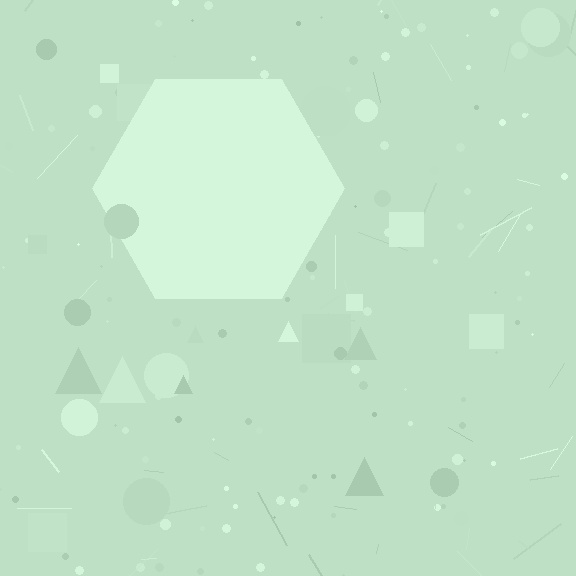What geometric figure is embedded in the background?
A hexagon is embedded in the background.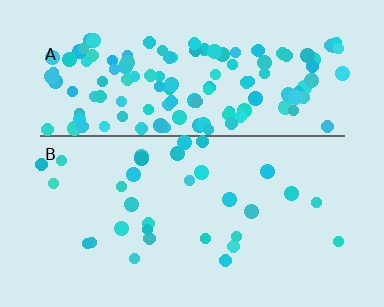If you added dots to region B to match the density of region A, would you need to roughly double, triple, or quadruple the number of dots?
Approximately quadruple.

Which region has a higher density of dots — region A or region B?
A (the top).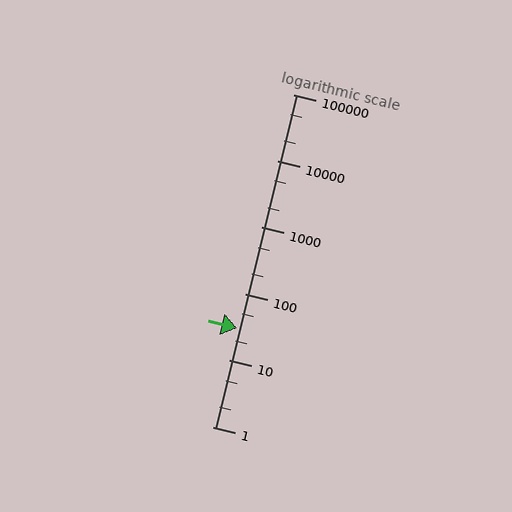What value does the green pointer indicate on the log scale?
The pointer indicates approximately 30.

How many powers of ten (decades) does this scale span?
The scale spans 5 decades, from 1 to 100000.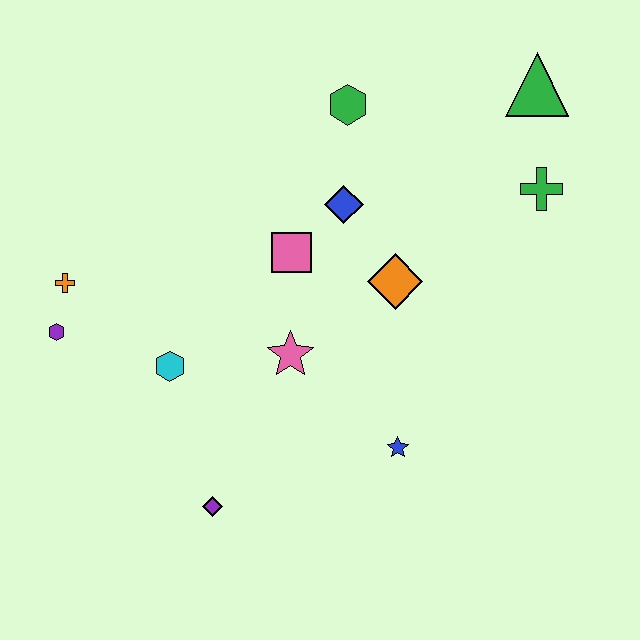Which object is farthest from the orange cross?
The green triangle is farthest from the orange cross.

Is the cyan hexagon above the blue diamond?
No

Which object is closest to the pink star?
The pink square is closest to the pink star.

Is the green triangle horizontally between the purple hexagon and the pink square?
No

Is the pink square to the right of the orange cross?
Yes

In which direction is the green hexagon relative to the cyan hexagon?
The green hexagon is above the cyan hexagon.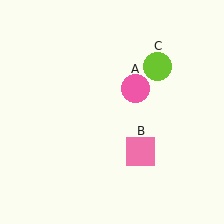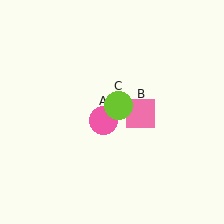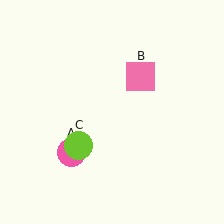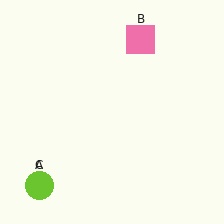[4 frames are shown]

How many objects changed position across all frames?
3 objects changed position: pink circle (object A), pink square (object B), lime circle (object C).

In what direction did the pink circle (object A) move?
The pink circle (object A) moved down and to the left.